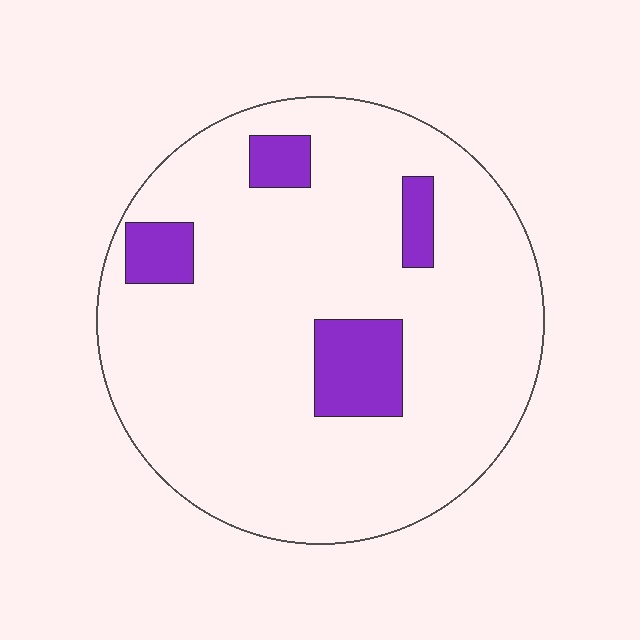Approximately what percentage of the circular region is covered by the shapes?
Approximately 10%.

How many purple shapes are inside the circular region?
4.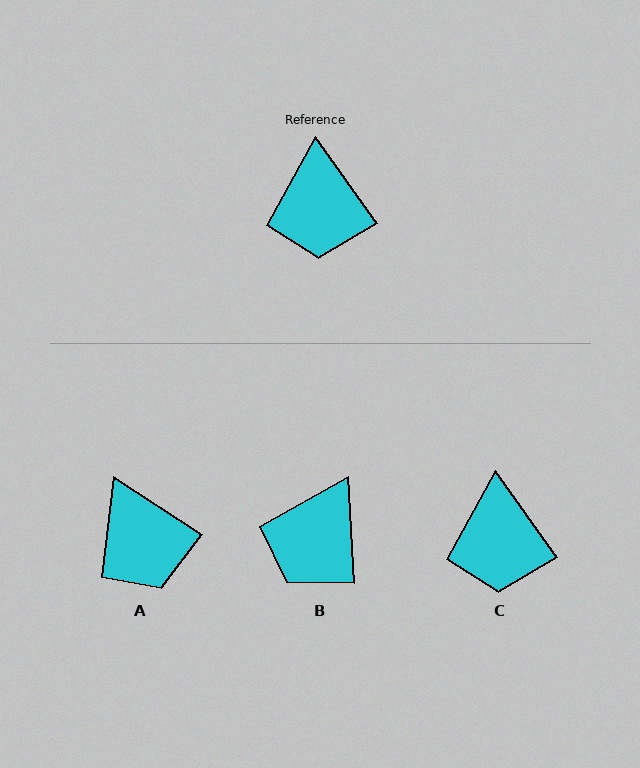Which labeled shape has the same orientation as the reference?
C.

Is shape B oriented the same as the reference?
No, it is off by about 32 degrees.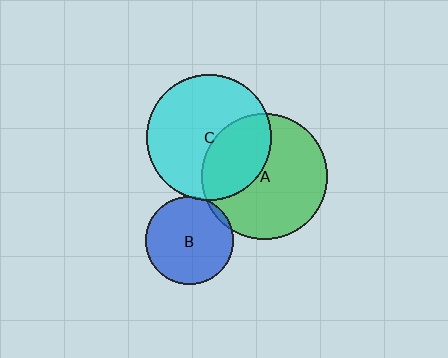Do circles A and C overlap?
Yes.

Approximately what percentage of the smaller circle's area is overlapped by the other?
Approximately 35%.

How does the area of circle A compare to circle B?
Approximately 2.1 times.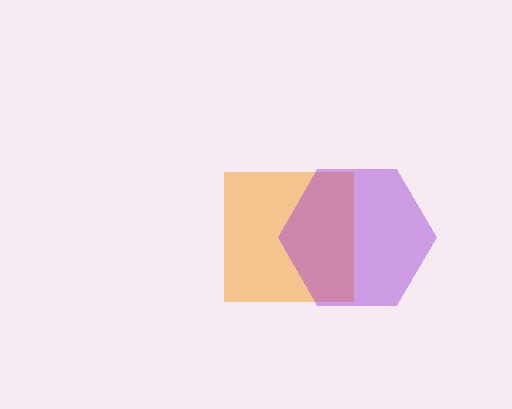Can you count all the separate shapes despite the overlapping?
Yes, there are 2 separate shapes.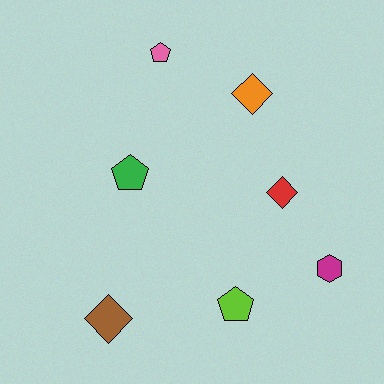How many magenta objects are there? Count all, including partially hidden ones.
There is 1 magenta object.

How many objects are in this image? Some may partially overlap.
There are 7 objects.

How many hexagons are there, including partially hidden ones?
There is 1 hexagon.